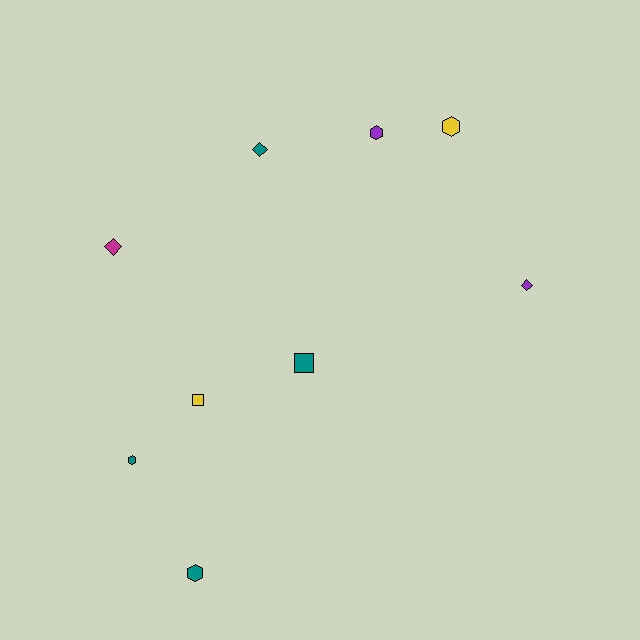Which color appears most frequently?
Teal, with 4 objects.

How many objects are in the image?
There are 9 objects.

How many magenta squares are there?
There are no magenta squares.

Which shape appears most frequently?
Hexagon, with 4 objects.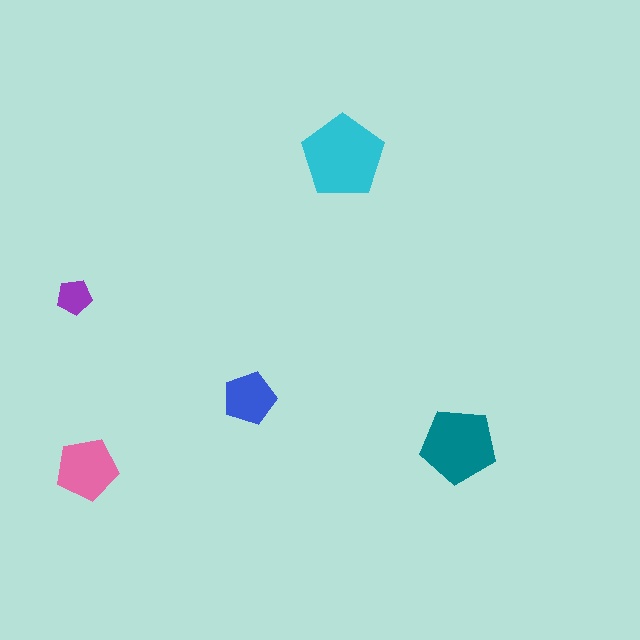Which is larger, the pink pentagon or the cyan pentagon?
The cyan one.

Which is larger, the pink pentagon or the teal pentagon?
The teal one.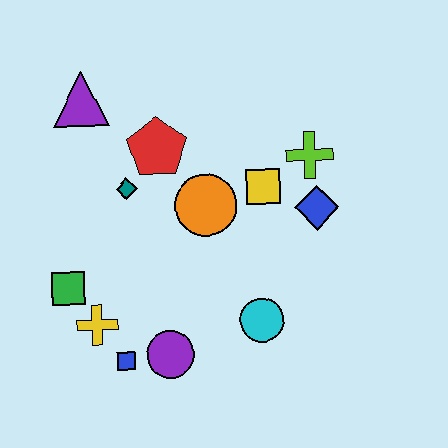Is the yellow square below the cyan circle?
No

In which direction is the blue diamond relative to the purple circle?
The blue diamond is to the right of the purple circle.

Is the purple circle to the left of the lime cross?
Yes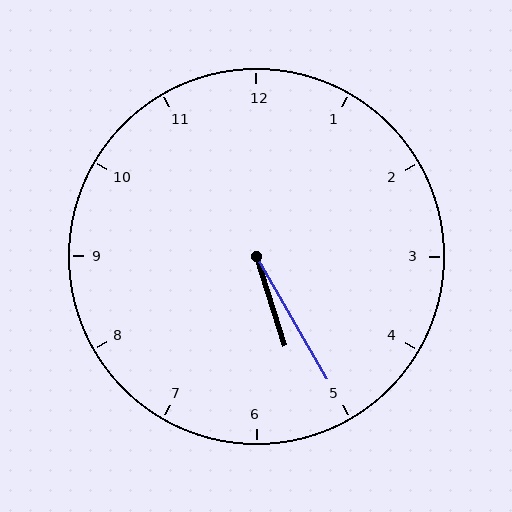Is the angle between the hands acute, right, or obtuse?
It is acute.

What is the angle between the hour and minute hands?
Approximately 12 degrees.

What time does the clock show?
5:25.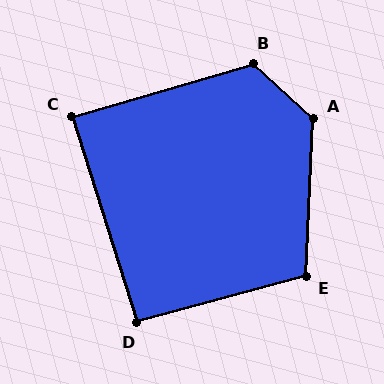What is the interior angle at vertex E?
Approximately 108 degrees (obtuse).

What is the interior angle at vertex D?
Approximately 92 degrees (approximately right).